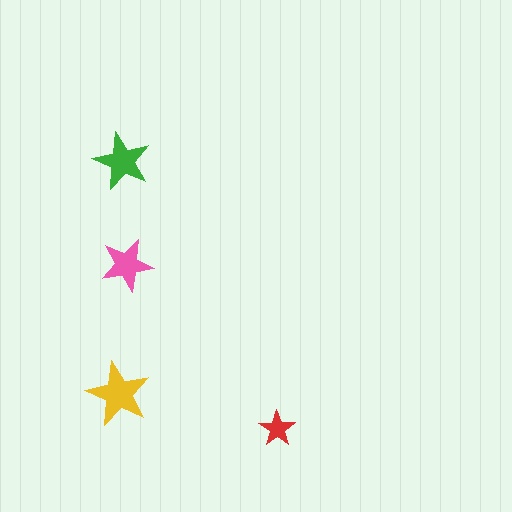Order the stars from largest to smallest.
the yellow one, the green one, the pink one, the red one.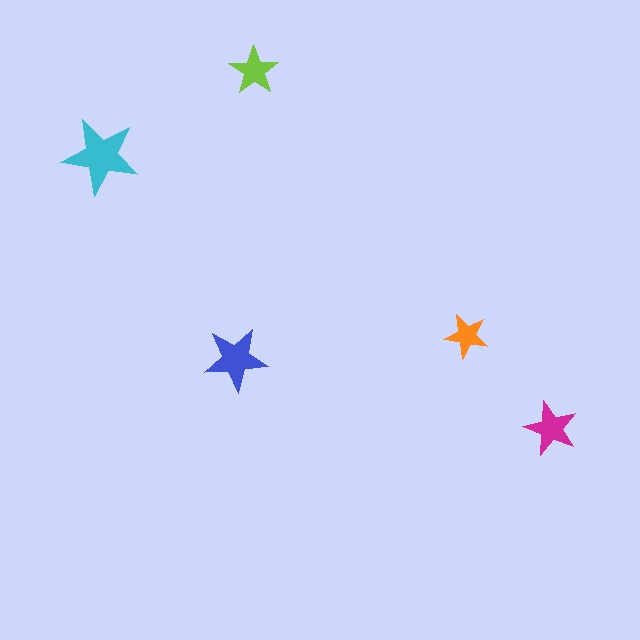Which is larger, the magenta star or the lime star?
The magenta one.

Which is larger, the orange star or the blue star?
The blue one.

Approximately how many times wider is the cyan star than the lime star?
About 1.5 times wider.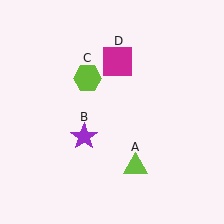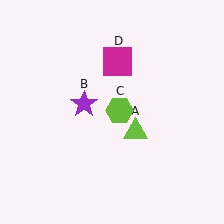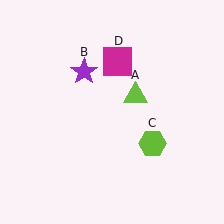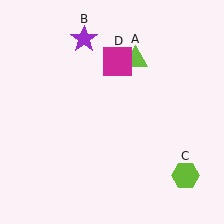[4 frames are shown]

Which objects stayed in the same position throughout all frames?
Magenta square (object D) remained stationary.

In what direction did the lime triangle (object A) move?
The lime triangle (object A) moved up.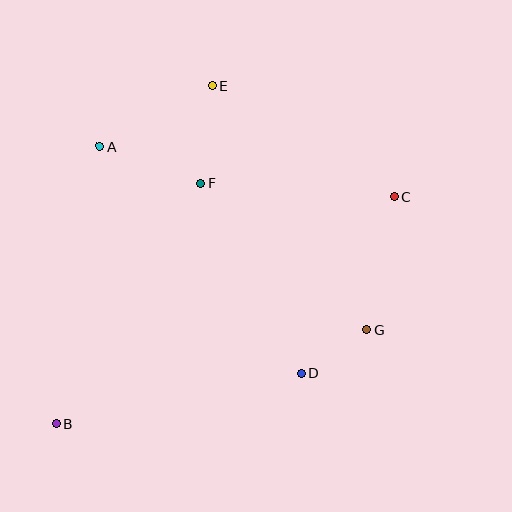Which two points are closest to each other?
Points D and G are closest to each other.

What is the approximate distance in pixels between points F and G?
The distance between F and G is approximately 222 pixels.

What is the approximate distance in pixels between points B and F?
The distance between B and F is approximately 281 pixels.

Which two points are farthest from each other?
Points B and C are farthest from each other.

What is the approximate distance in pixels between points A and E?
The distance between A and E is approximately 127 pixels.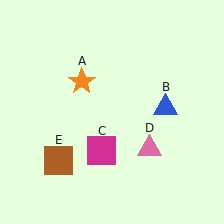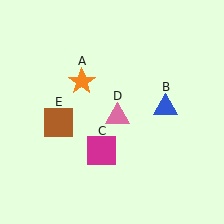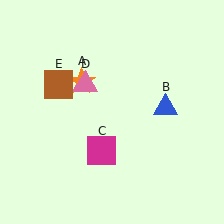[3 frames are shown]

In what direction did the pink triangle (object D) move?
The pink triangle (object D) moved up and to the left.